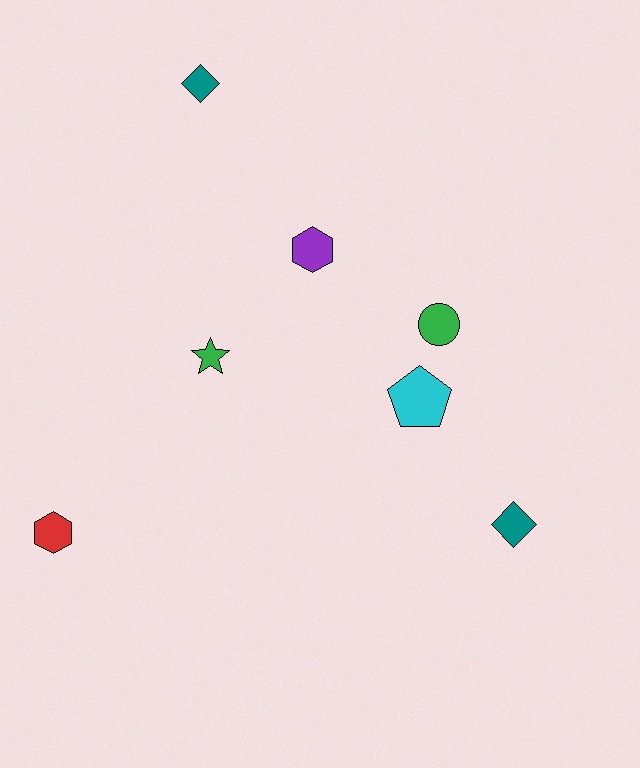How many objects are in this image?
There are 7 objects.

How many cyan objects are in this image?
There is 1 cyan object.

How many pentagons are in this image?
There is 1 pentagon.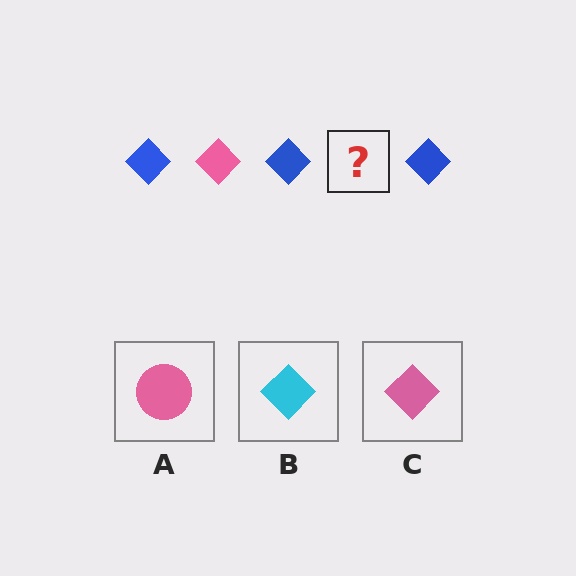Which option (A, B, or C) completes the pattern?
C.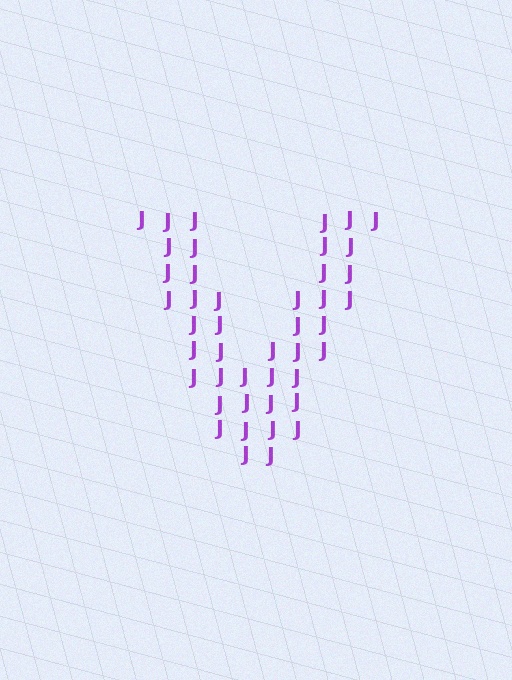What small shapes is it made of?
It is made of small letter J's.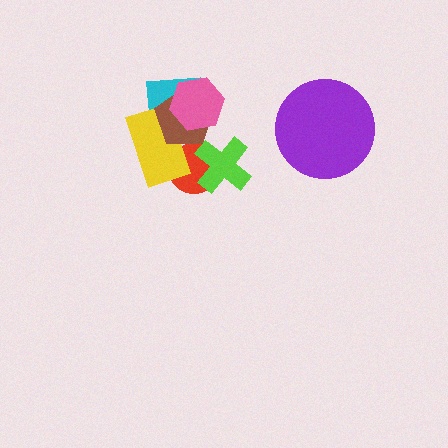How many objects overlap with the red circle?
2 objects overlap with the red circle.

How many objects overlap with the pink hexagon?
3 objects overlap with the pink hexagon.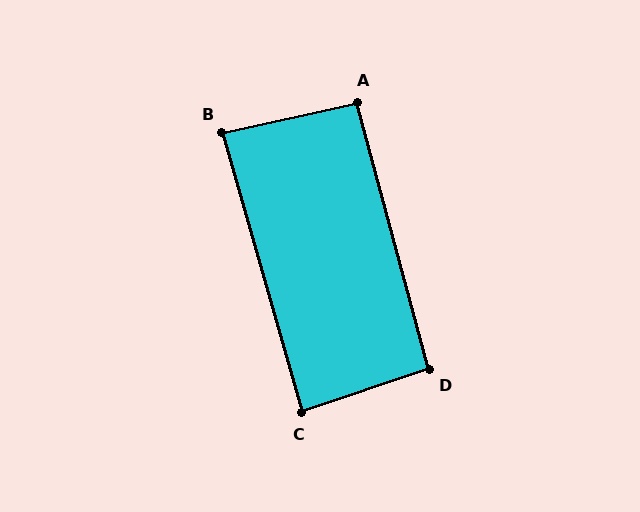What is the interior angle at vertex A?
Approximately 93 degrees (approximately right).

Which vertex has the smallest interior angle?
B, at approximately 87 degrees.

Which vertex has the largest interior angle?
D, at approximately 93 degrees.